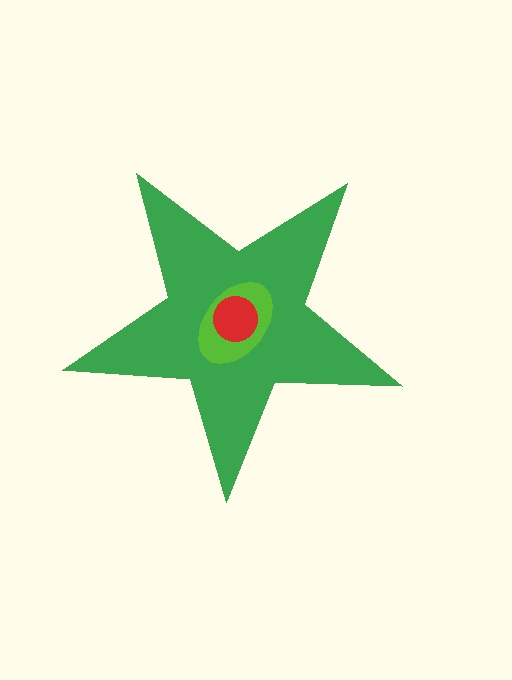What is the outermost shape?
The green star.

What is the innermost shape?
The red circle.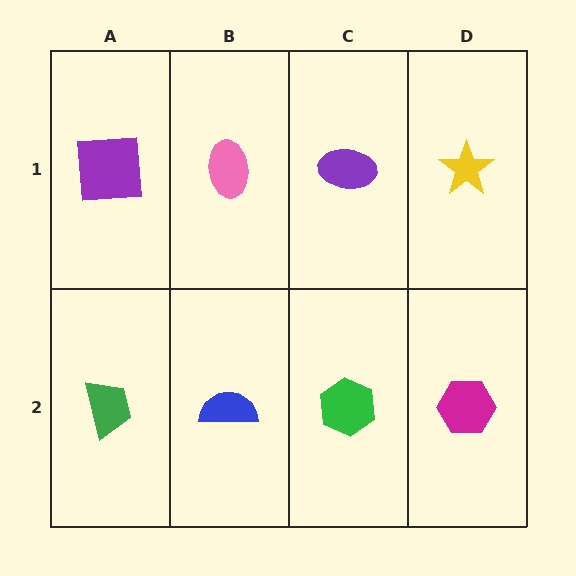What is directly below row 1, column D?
A magenta hexagon.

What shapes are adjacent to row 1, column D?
A magenta hexagon (row 2, column D), a purple ellipse (row 1, column C).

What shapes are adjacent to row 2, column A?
A purple square (row 1, column A), a blue semicircle (row 2, column B).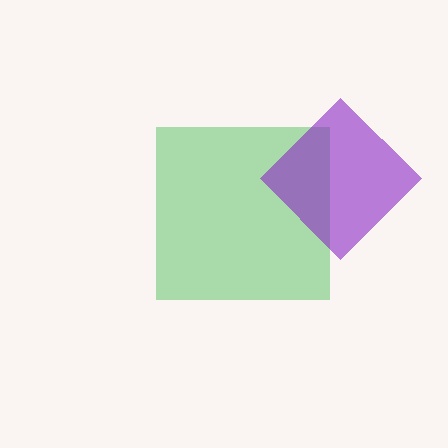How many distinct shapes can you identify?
There are 2 distinct shapes: a green square, a purple diamond.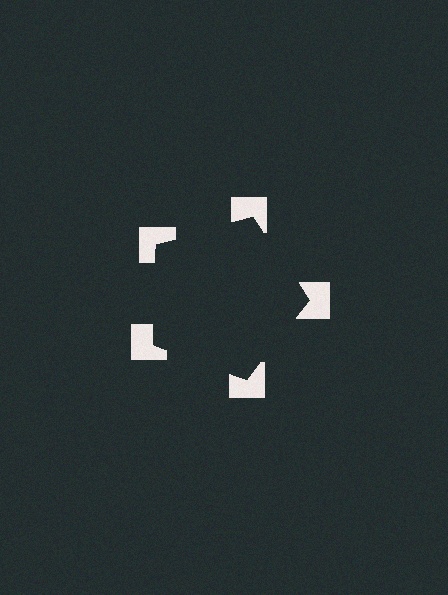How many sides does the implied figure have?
5 sides.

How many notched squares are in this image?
There are 5 — one at each vertex of the illusory pentagon.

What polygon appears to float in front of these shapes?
An illusory pentagon — its edges are inferred from the aligned wedge cuts in the notched squares, not physically drawn.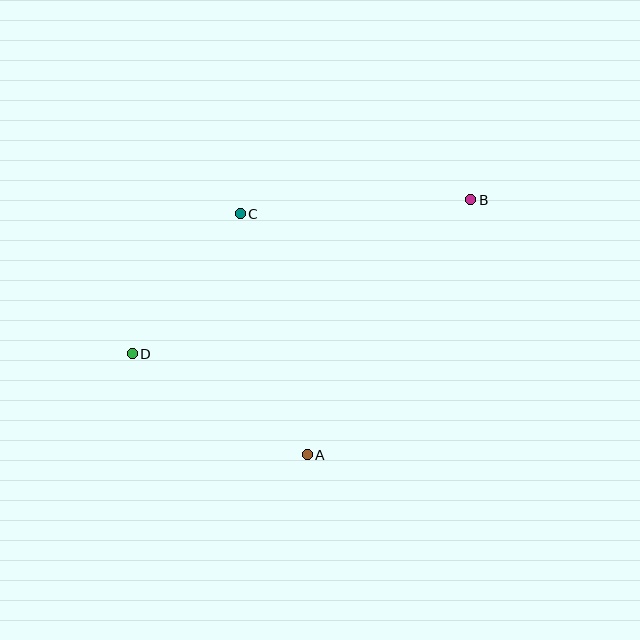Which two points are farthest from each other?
Points B and D are farthest from each other.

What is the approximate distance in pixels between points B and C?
The distance between B and C is approximately 231 pixels.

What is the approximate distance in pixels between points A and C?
The distance between A and C is approximately 250 pixels.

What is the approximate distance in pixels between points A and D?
The distance between A and D is approximately 202 pixels.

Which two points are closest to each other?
Points C and D are closest to each other.